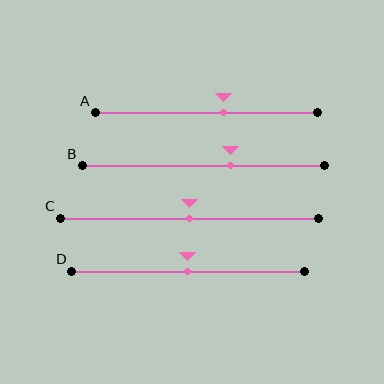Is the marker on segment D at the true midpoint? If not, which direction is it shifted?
Yes, the marker on segment D is at the true midpoint.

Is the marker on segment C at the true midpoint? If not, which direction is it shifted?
Yes, the marker on segment C is at the true midpoint.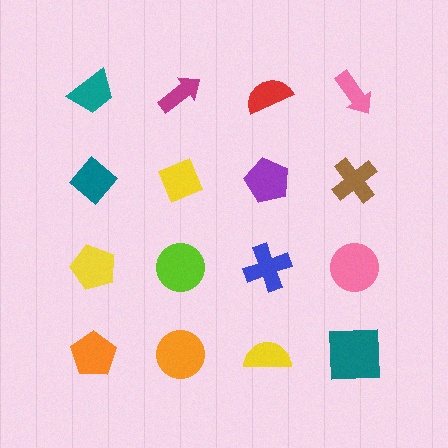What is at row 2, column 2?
A yellow diamond.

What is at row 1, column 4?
A pink arrow.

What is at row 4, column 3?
A yellow semicircle.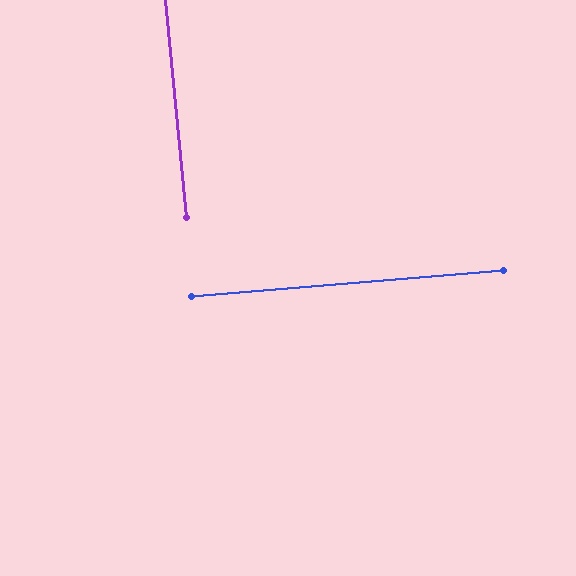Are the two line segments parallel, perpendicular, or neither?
Perpendicular — they meet at approximately 89°.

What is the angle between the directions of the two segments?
Approximately 89 degrees.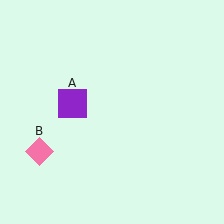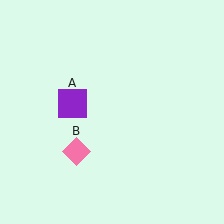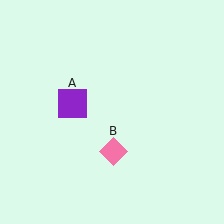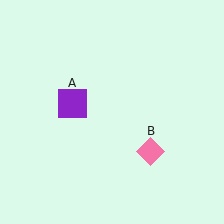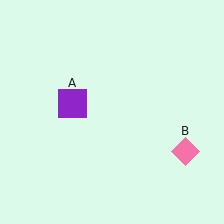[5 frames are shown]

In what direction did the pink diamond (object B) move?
The pink diamond (object B) moved right.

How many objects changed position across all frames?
1 object changed position: pink diamond (object B).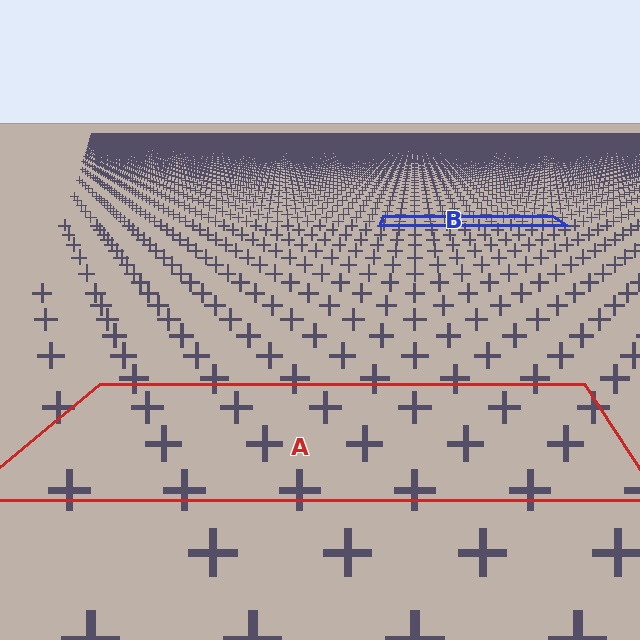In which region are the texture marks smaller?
The texture marks are smaller in region B, because it is farther away.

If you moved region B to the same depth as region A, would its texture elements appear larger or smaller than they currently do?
They would appear larger. At a closer depth, the same texture elements are projected at a bigger on-screen size.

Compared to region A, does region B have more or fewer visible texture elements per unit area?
Region B has more texture elements per unit area — they are packed more densely because it is farther away.